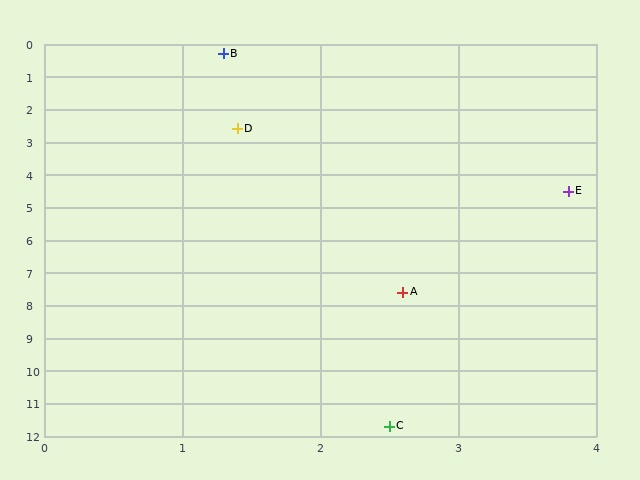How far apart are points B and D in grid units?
Points B and D are about 2.3 grid units apart.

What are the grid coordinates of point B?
Point B is at approximately (1.3, 0.3).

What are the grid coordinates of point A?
Point A is at approximately (2.6, 7.6).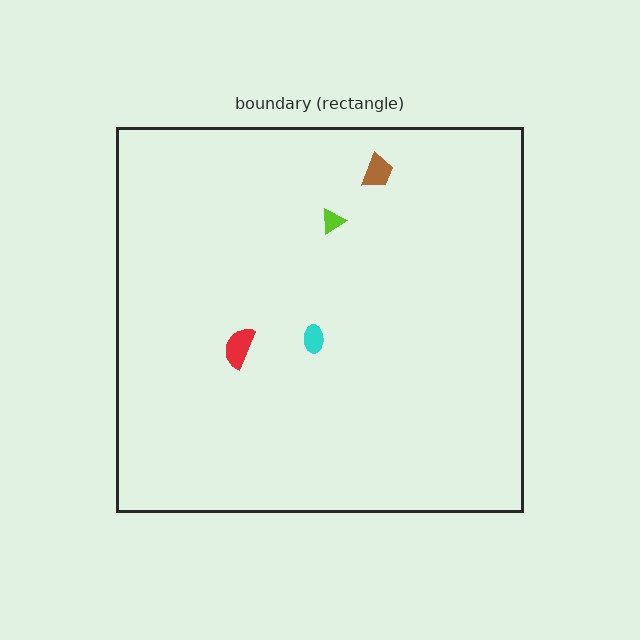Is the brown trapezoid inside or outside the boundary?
Inside.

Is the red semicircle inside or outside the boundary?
Inside.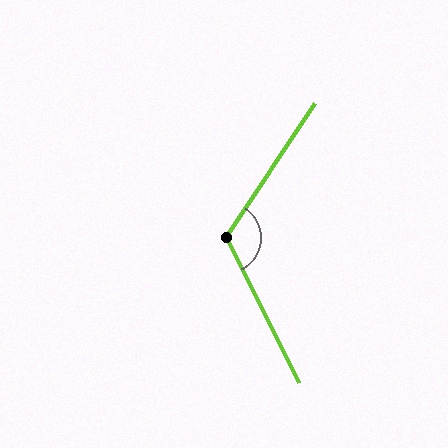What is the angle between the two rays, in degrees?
Approximately 120 degrees.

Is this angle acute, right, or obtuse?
It is obtuse.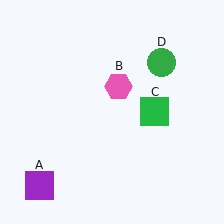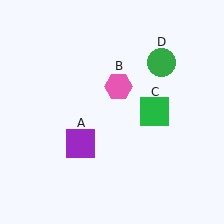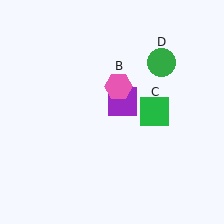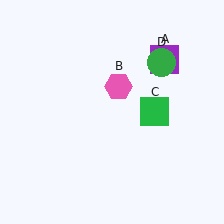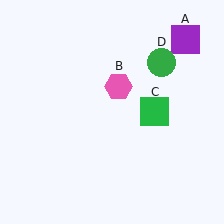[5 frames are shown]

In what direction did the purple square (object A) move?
The purple square (object A) moved up and to the right.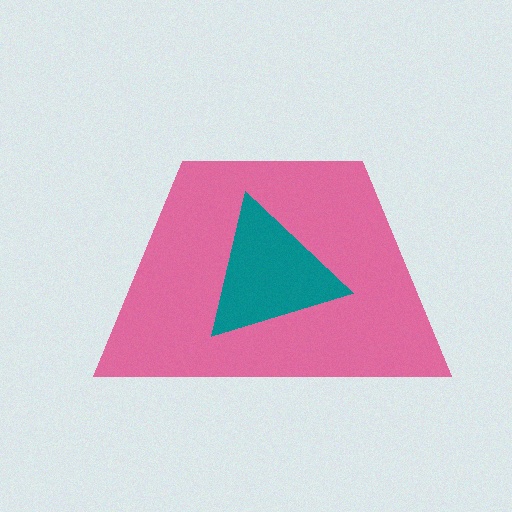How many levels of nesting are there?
2.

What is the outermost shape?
The pink trapezoid.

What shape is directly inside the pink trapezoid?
The teal triangle.